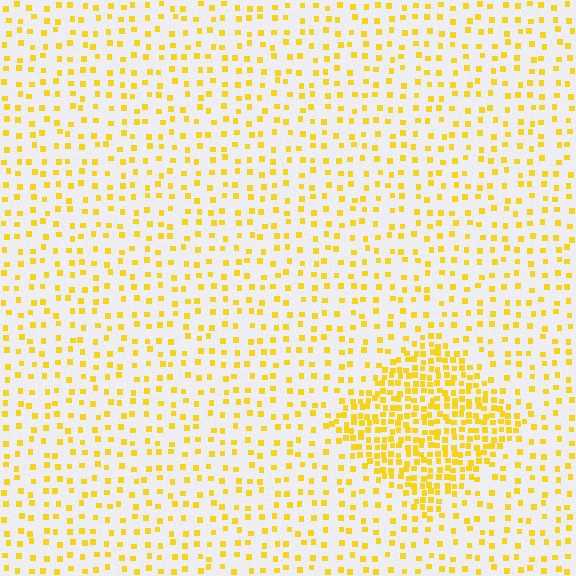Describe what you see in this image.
The image contains small yellow elements arranged at two different densities. A diamond-shaped region is visible where the elements are more densely packed than the surrounding area.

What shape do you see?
I see a diamond.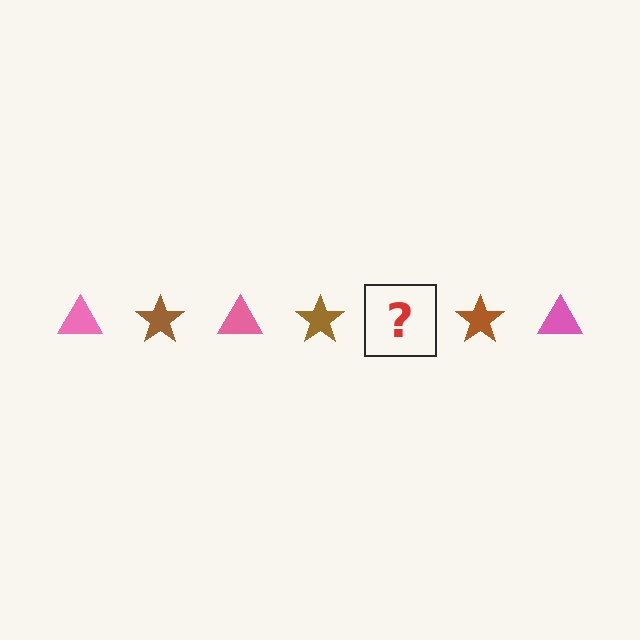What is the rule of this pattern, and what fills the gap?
The rule is that the pattern alternates between pink triangle and brown star. The gap should be filled with a pink triangle.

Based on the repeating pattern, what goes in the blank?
The blank should be a pink triangle.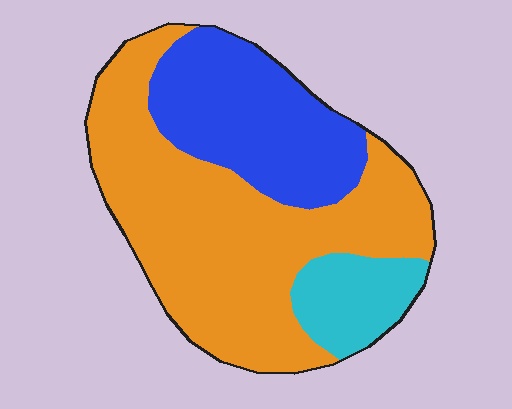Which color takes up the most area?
Orange, at roughly 60%.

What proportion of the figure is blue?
Blue covers around 30% of the figure.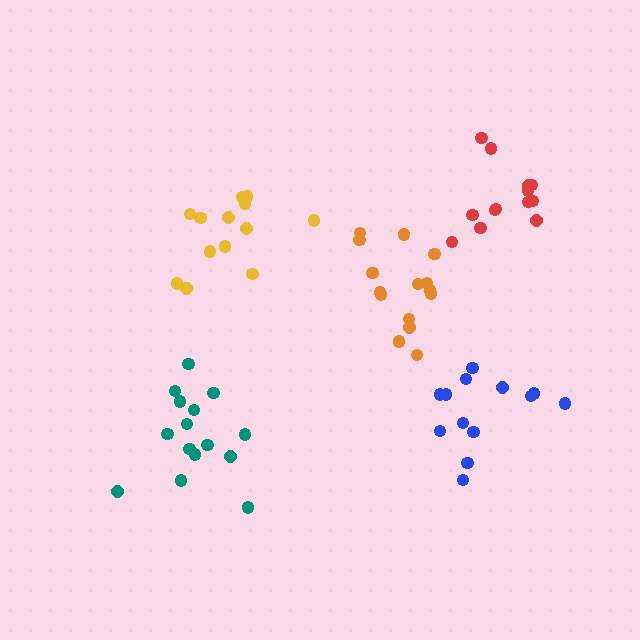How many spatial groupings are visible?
There are 5 spatial groupings.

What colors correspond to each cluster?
The clusters are colored: yellow, blue, red, orange, teal.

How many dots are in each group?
Group 1: 13 dots, Group 2: 13 dots, Group 3: 13 dots, Group 4: 15 dots, Group 5: 15 dots (69 total).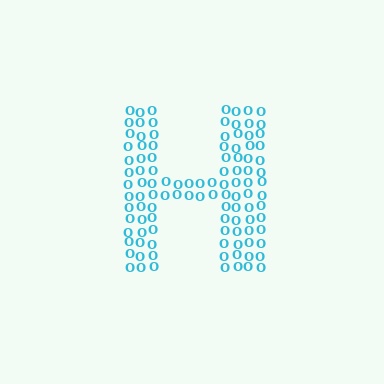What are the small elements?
The small elements are letter O's.